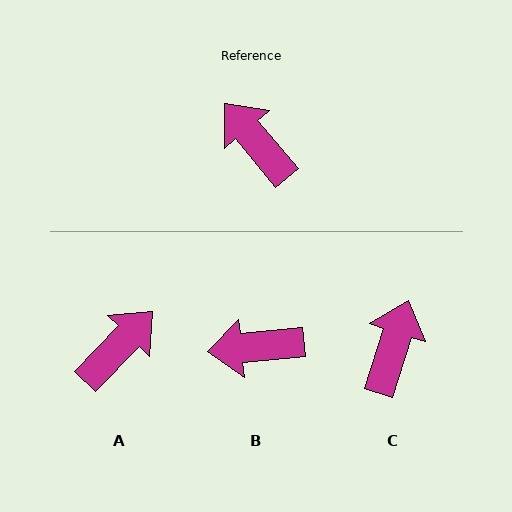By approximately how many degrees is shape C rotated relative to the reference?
Approximately 57 degrees clockwise.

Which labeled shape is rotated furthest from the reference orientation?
A, about 83 degrees away.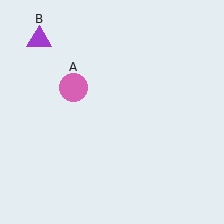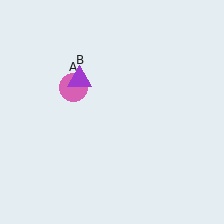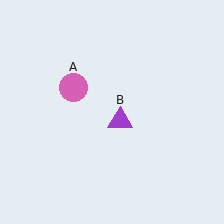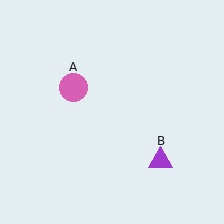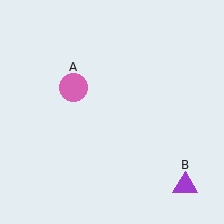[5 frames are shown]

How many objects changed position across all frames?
1 object changed position: purple triangle (object B).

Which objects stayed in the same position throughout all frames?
Pink circle (object A) remained stationary.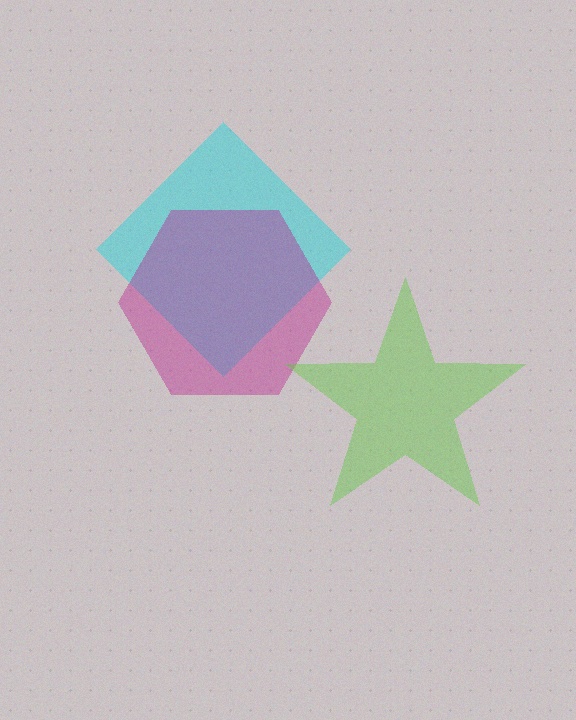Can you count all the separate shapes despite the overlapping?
Yes, there are 3 separate shapes.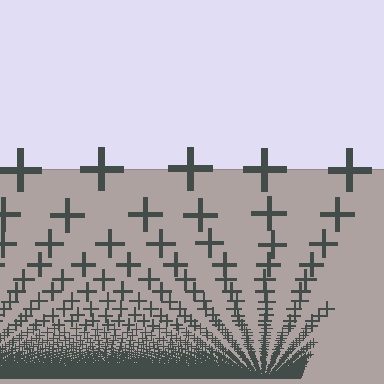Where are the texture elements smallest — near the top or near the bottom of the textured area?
Near the bottom.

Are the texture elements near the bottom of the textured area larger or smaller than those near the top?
Smaller. The gradient is inverted — elements near the bottom are smaller and denser.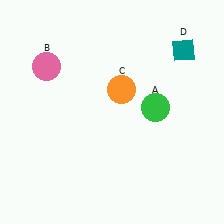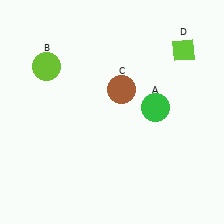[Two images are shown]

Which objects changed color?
B changed from pink to lime. C changed from orange to brown. D changed from teal to lime.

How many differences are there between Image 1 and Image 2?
There are 3 differences between the two images.